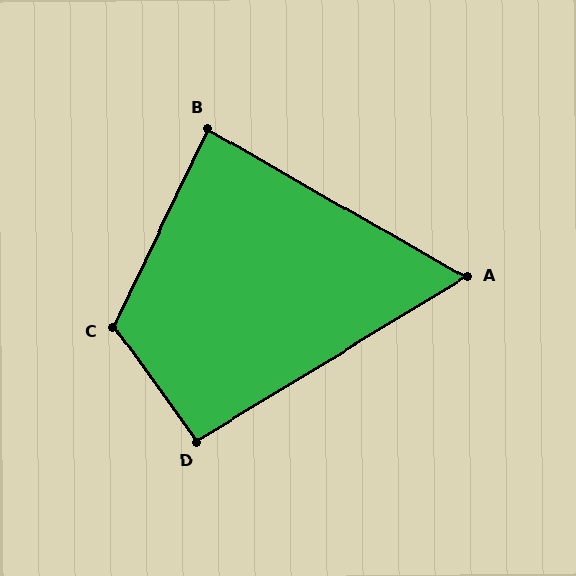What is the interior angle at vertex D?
Approximately 95 degrees (approximately right).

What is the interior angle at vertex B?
Approximately 85 degrees (approximately right).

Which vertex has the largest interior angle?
C, at approximately 119 degrees.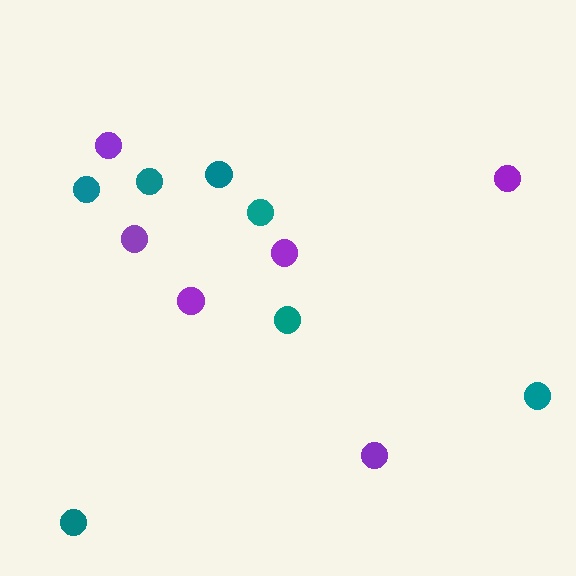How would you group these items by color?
There are 2 groups: one group of purple circles (6) and one group of teal circles (7).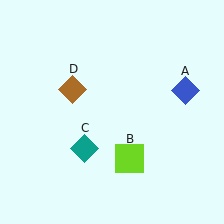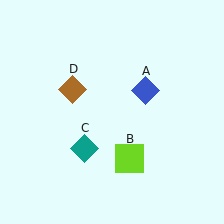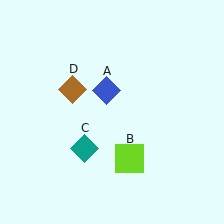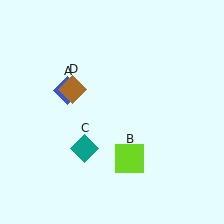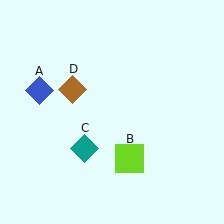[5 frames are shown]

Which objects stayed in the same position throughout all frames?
Lime square (object B) and teal diamond (object C) and brown diamond (object D) remained stationary.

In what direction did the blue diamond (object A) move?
The blue diamond (object A) moved left.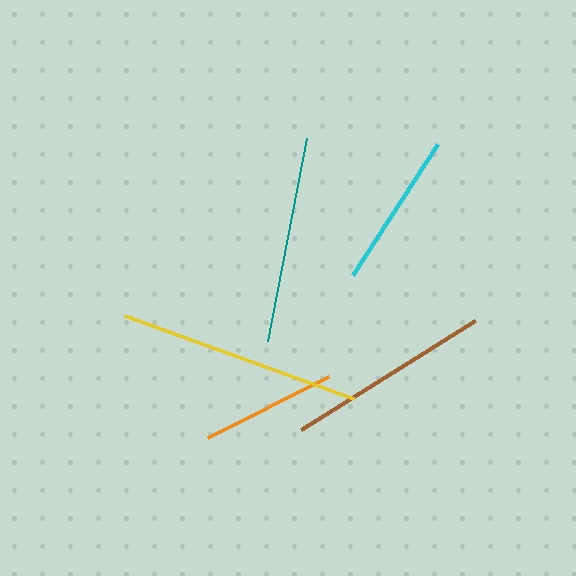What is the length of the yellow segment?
The yellow segment is approximately 244 pixels long.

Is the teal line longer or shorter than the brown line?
The teal line is longer than the brown line.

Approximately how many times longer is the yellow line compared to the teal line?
The yellow line is approximately 1.2 times the length of the teal line.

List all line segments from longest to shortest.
From longest to shortest: yellow, teal, brown, cyan, orange.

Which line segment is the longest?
The yellow line is the longest at approximately 244 pixels.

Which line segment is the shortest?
The orange line is the shortest at approximately 135 pixels.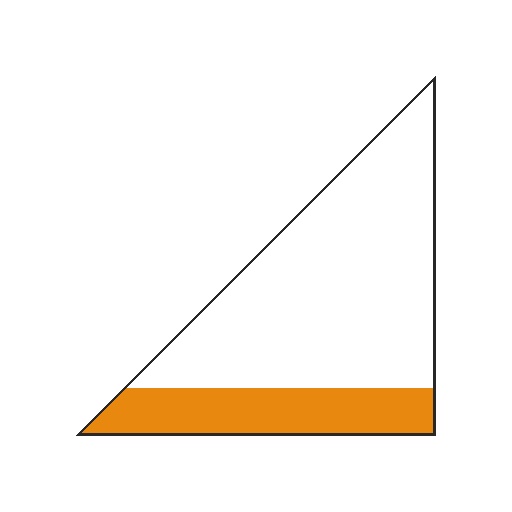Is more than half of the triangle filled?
No.